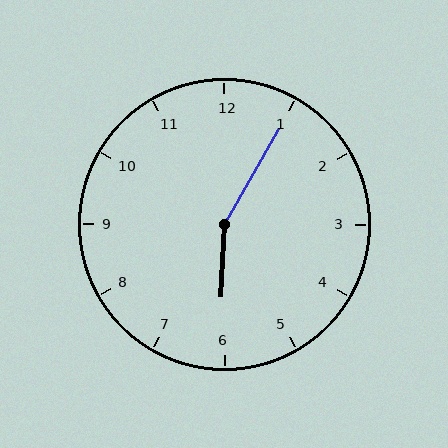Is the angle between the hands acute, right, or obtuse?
It is obtuse.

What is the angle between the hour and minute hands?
Approximately 152 degrees.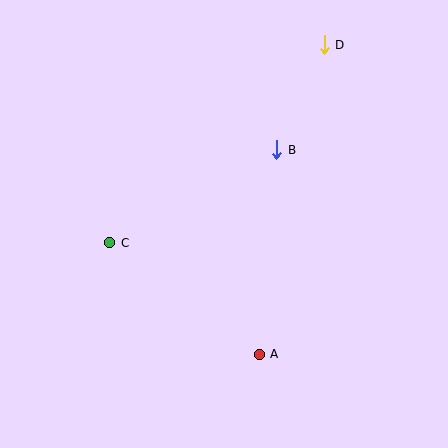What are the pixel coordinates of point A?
Point A is at (259, 354).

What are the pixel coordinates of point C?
Point C is at (110, 243).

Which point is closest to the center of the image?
Point B at (277, 150) is closest to the center.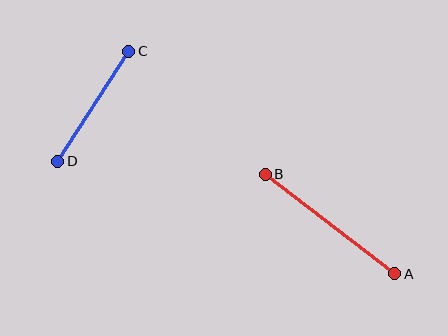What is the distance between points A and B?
The distance is approximately 163 pixels.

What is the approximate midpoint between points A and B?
The midpoint is at approximately (330, 224) pixels.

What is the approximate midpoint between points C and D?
The midpoint is at approximately (93, 106) pixels.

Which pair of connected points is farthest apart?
Points A and B are farthest apart.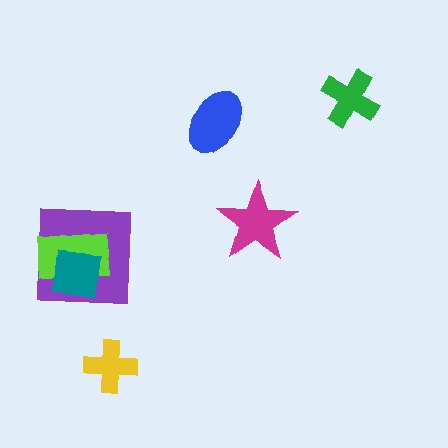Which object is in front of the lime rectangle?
The teal square is in front of the lime rectangle.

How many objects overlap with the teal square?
2 objects overlap with the teal square.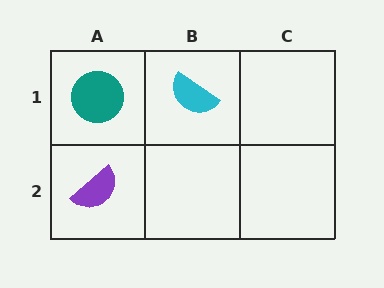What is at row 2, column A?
A purple semicircle.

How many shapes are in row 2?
1 shape.